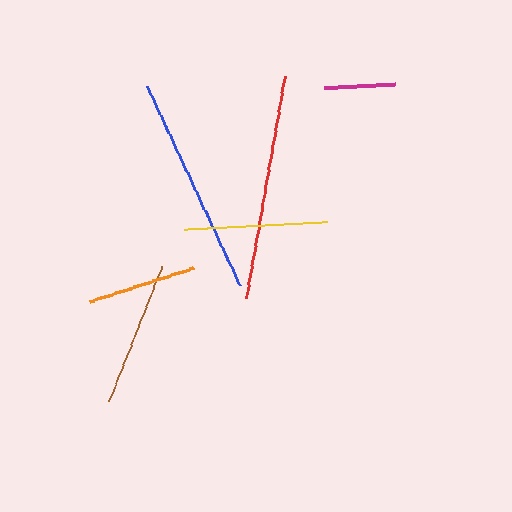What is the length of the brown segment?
The brown segment is approximately 145 pixels long.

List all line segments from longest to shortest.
From longest to shortest: red, blue, brown, yellow, orange, magenta.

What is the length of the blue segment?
The blue segment is approximately 218 pixels long.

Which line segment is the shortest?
The magenta line is the shortest at approximately 71 pixels.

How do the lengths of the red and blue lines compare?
The red and blue lines are approximately the same length.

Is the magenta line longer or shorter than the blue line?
The blue line is longer than the magenta line.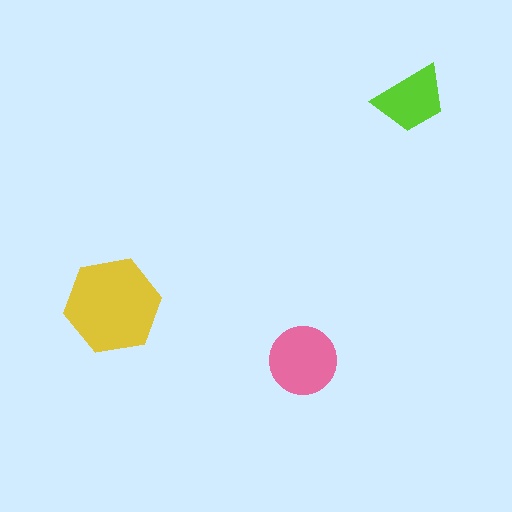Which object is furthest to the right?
The lime trapezoid is rightmost.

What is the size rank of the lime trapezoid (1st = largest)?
3rd.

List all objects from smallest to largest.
The lime trapezoid, the pink circle, the yellow hexagon.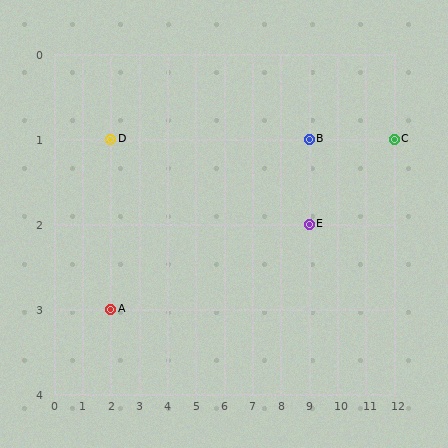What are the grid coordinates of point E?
Point E is at grid coordinates (9, 2).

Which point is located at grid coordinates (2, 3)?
Point A is at (2, 3).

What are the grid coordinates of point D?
Point D is at grid coordinates (2, 1).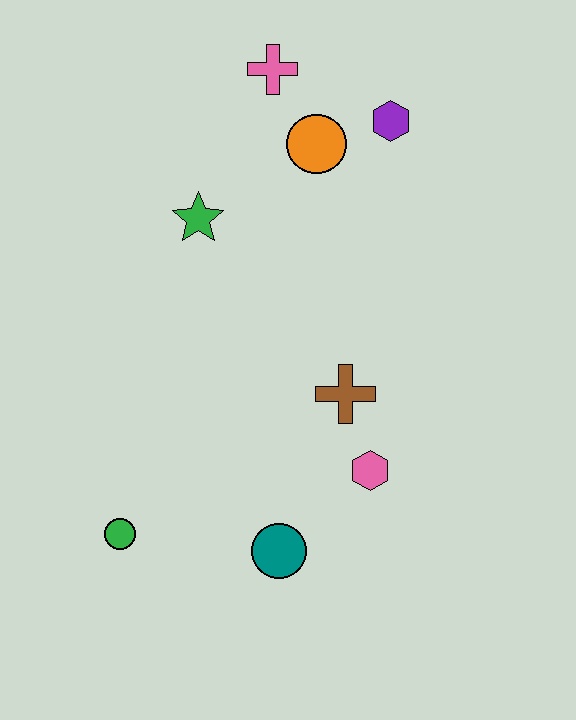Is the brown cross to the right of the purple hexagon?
No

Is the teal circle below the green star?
Yes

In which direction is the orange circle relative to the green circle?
The orange circle is above the green circle.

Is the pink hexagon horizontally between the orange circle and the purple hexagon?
Yes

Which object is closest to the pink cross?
The orange circle is closest to the pink cross.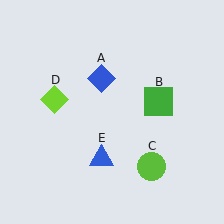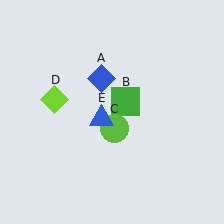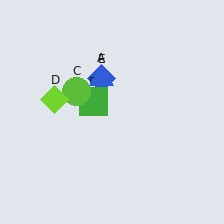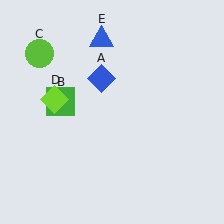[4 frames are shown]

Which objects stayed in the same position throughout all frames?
Blue diamond (object A) and lime diamond (object D) remained stationary.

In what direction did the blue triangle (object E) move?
The blue triangle (object E) moved up.